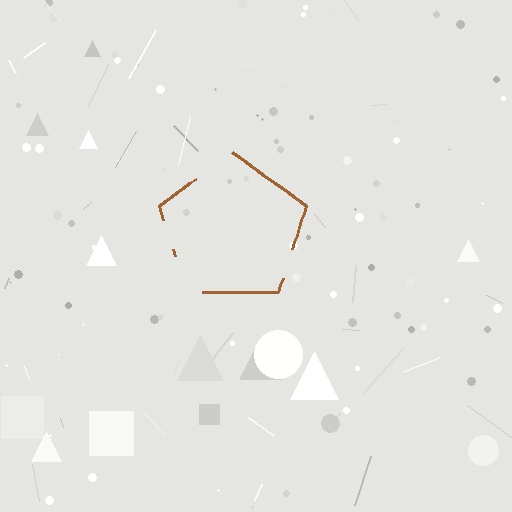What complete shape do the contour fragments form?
The contour fragments form a pentagon.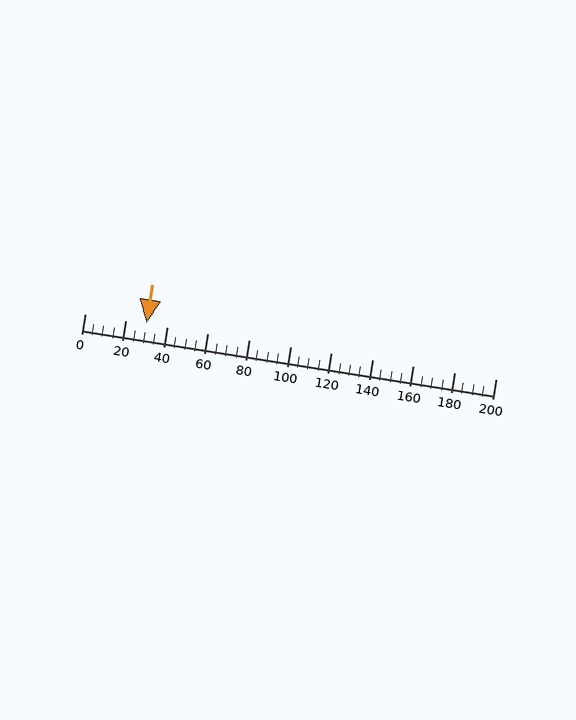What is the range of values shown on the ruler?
The ruler shows values from 0 to 200.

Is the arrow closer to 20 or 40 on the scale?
The arrow is closer to 20.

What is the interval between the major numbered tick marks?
The major tick marks are spaced 20 units apart.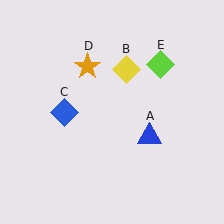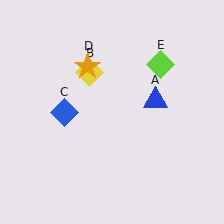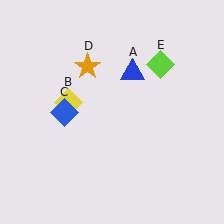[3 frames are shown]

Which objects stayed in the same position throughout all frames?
Blue diamond (object C) and orange star (object D) and lime diamond (object E) remained stationary.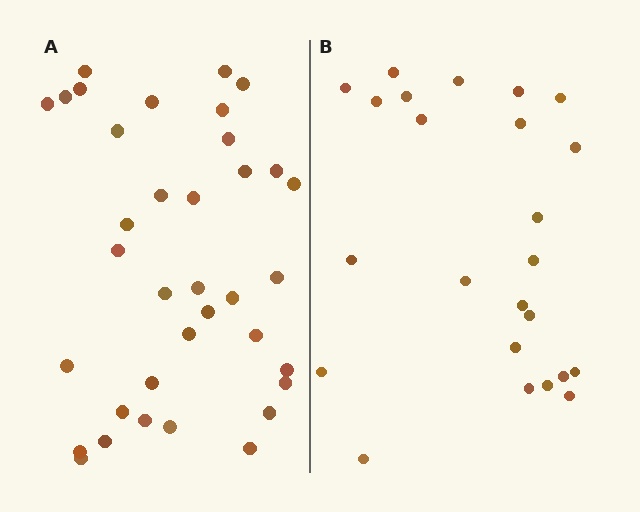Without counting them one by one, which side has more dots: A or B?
Region A (the left region) has more dots.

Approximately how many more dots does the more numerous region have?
Region A has roughly 12 or so more dots than region B.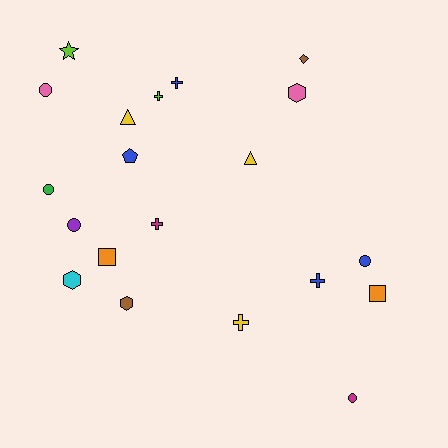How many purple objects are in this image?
There is 1 purple object.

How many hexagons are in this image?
There are 3 hexagons.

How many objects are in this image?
There are 20 objects.